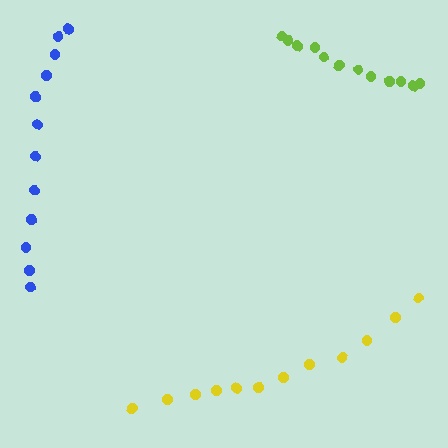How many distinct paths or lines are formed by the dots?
There are 3 distinct paths.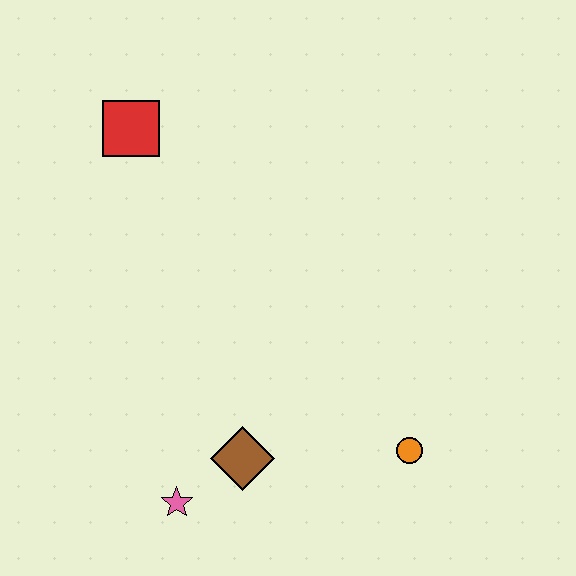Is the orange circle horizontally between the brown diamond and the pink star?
No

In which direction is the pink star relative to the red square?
The pink star is below the red square.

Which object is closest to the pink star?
The brown diamond is closest to the pink star.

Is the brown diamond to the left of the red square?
No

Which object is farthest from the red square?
The orange circle is farthest from the red square.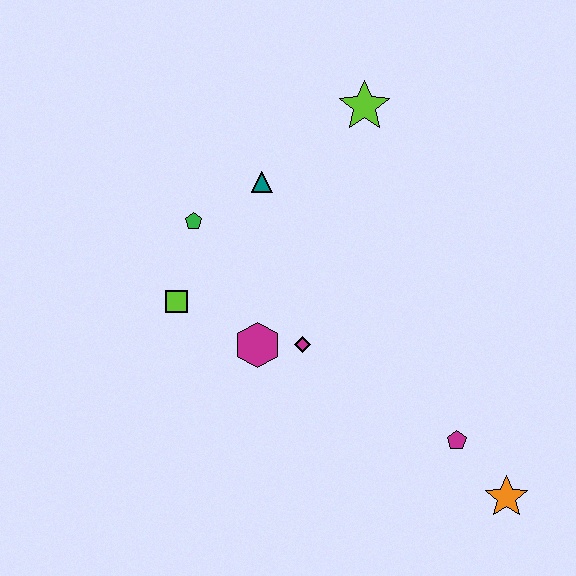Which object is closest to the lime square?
The green pentagon is closest to the lime square.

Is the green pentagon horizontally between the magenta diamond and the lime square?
Yes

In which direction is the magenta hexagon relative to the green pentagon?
The magenta hexagon is below the green pentagon.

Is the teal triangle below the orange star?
No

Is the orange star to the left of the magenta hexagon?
No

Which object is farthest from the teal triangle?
The orange star is farthest from the teal triangle.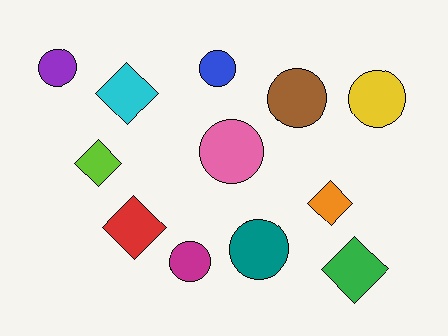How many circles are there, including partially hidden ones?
There are 7 circles.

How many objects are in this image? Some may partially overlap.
There are 12 objects.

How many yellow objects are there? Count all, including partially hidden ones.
There is 1 yellow object.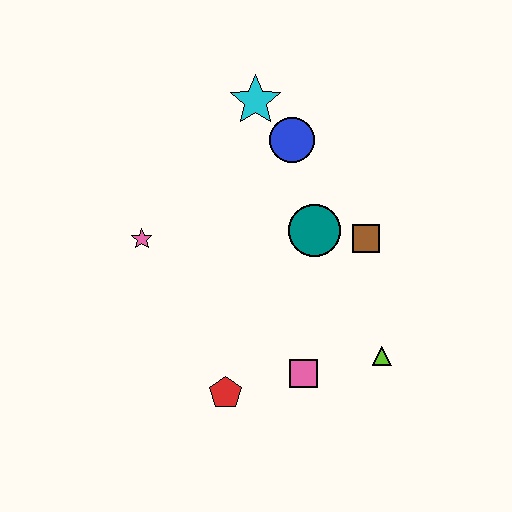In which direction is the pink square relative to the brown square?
The pink square is below the brown square.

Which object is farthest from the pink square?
The cyan star is farthest from the pink square.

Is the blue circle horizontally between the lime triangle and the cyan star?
Yes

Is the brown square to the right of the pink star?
Yes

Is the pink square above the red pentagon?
Yes